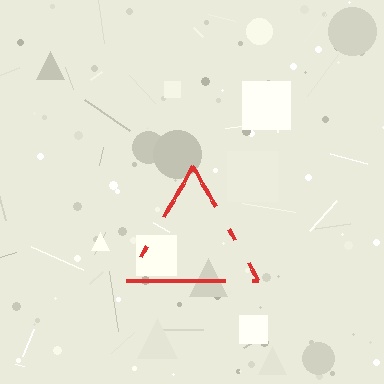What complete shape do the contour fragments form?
The contour fragments form a triangle.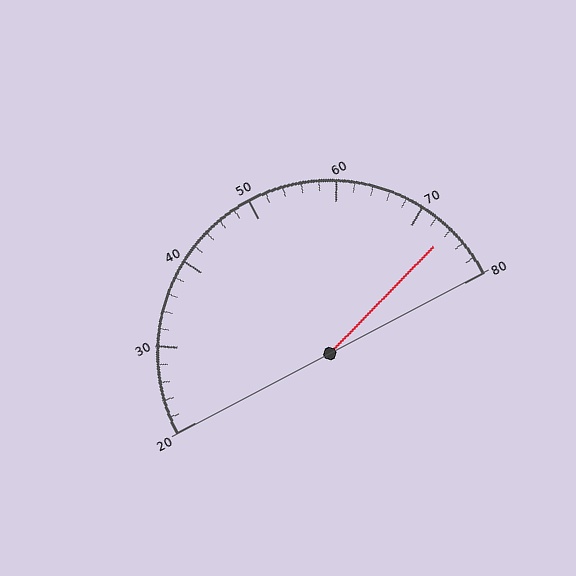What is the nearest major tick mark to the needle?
The nearest major tick mark is 70.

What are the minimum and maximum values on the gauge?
The gauge ranges from 20 to 80.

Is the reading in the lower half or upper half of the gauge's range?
The reading is in the upper half of the range (20 to 80).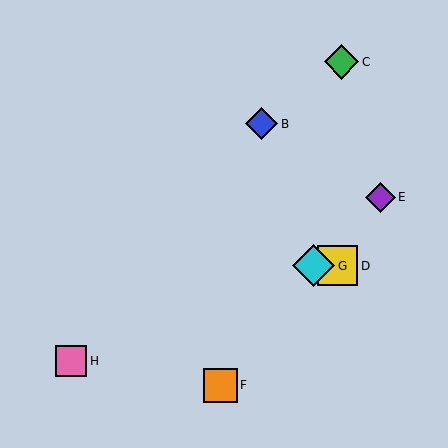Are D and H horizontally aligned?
No, D is at y≈266 and H is at y≈361.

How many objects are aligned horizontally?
3 objects (A, D, G) are aligned horizontally.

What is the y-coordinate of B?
Object B is at y≈124.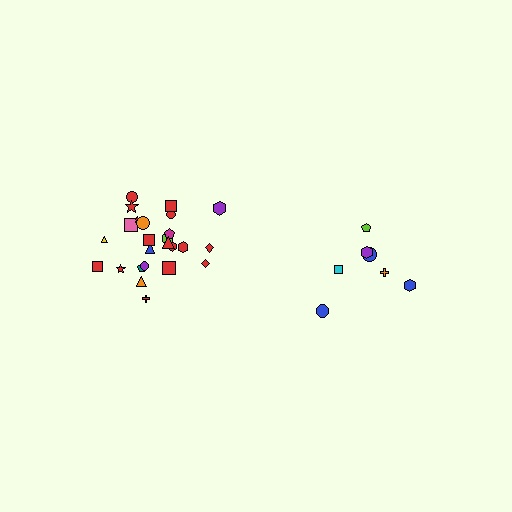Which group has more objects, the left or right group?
The left group.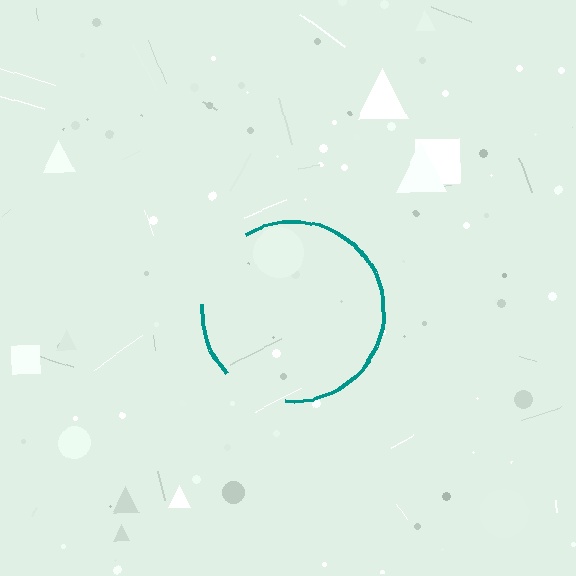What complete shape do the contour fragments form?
The contour fragments form a circle.